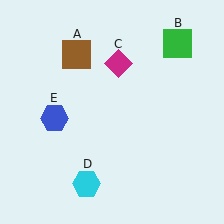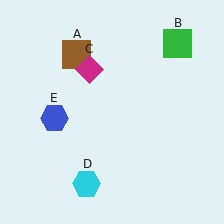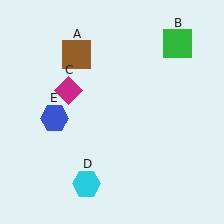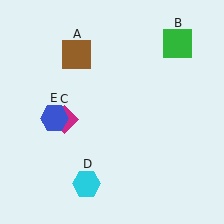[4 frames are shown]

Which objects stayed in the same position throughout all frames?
Brown square (object A) and green square (object B) and cyan hexagon (object D) and blue hexagon (object E) remained stationary.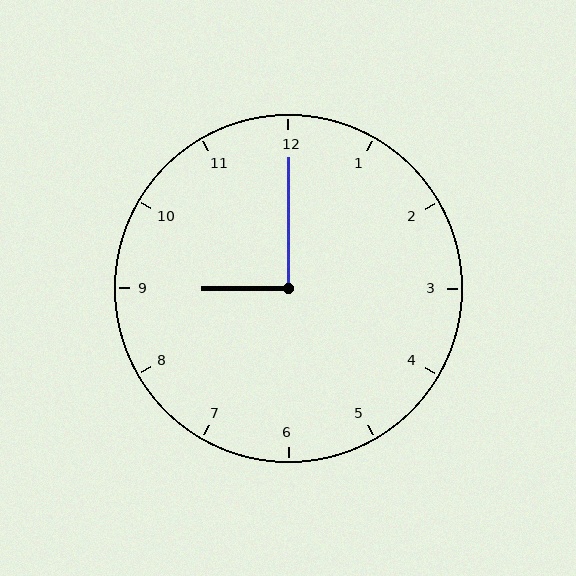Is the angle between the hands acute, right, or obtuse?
It is right.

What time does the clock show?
9:00.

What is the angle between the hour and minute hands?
Approximately 90 degrees.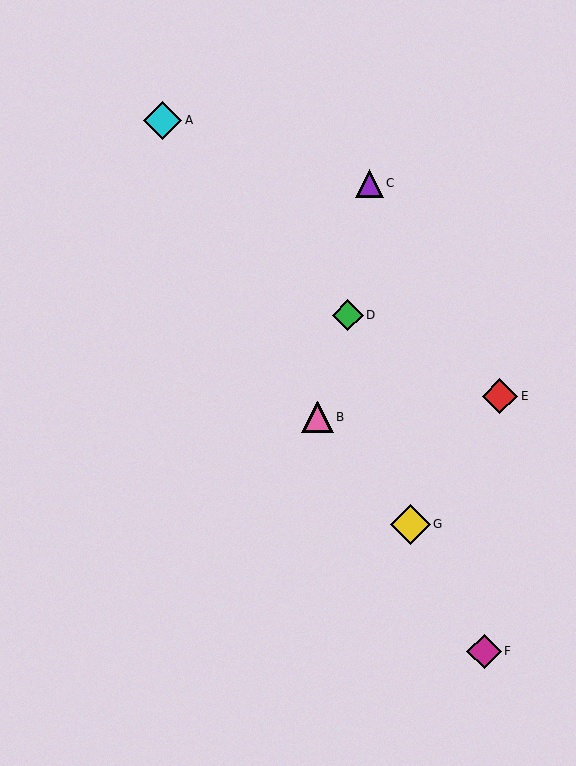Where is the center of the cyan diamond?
The center of the cyan diamond is at (163, 120).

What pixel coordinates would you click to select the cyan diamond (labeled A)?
Click at (163, 120) to select the cyan diamond A.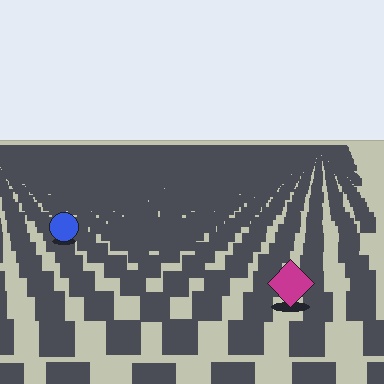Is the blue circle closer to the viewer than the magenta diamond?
No. The magenta diamond is closer — you can tell from the texture gradient: the ground texture is coarser near it.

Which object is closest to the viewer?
The magenta diamond is closest. The texture marks near it are larger and more spread out.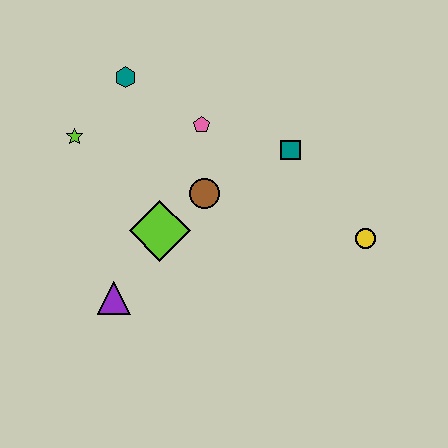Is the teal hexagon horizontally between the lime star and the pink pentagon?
Yes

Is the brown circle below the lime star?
Yes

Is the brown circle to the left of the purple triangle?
No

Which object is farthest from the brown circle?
The yellow circle is farthest from the brown circle.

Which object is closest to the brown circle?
The lime diamond is closest to the brown circle.